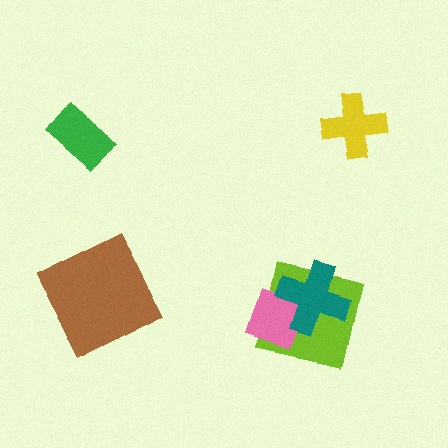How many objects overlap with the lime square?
2 objects overlap with the lime square.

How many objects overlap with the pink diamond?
2 objects overlap with the pink diamond.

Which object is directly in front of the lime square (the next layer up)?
The pink diamond is directly in front of the lime square.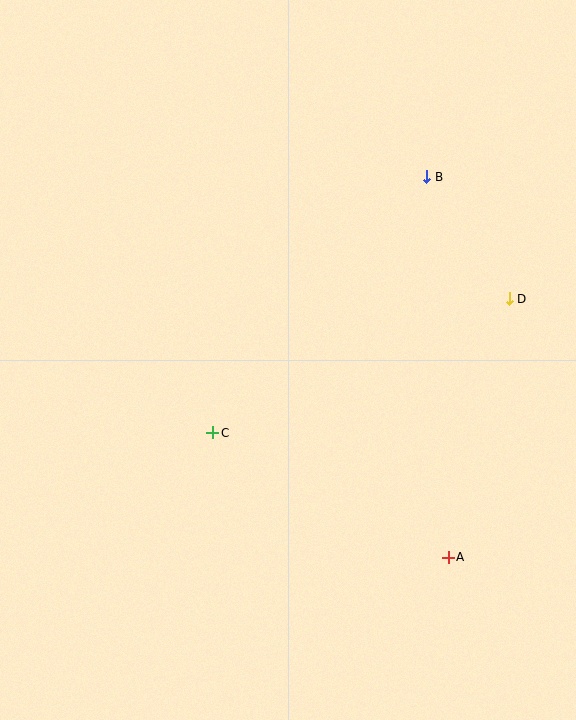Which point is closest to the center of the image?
Point C at (213, 433) is closest to the center.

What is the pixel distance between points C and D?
The distance between C and D is 325 pixels.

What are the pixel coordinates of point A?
Point A is at (448, 557).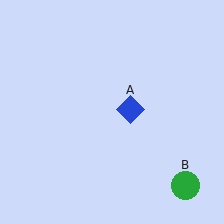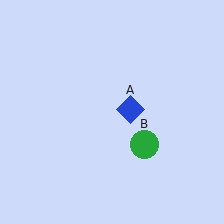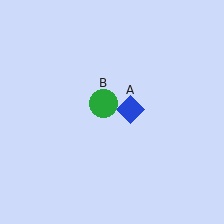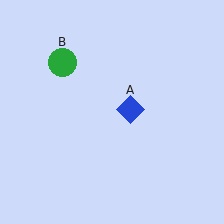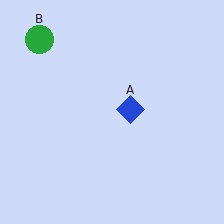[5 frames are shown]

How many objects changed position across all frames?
1 object changed position: green circle (object B).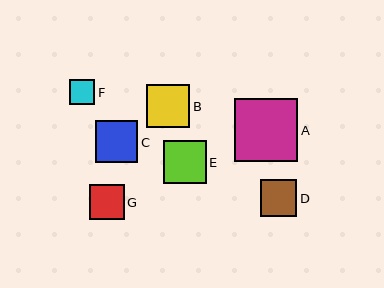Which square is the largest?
Square A is the largest with a size of approximately 63 pixels.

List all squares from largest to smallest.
From largest to smallest: A, B, E, C, D, G, F.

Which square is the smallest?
Square F is the smallest with a size of approximately 25 pixels.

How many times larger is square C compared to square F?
Square C is approximately 1.7 times the size of square F.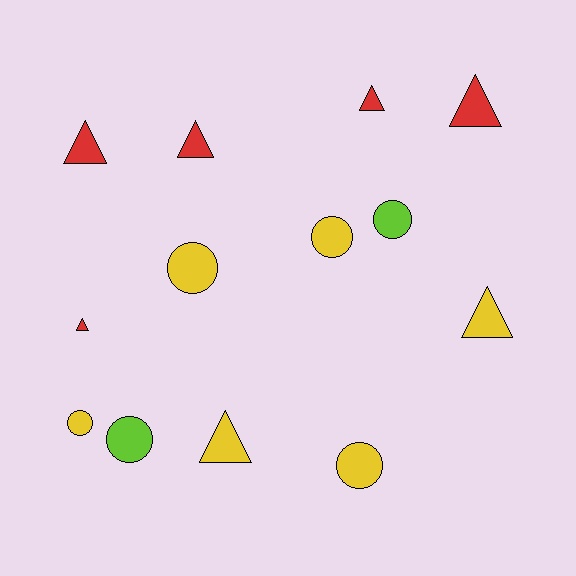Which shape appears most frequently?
Triangle, with 7 objects.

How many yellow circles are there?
There are 4 yellow circles.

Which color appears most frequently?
Yellow, with 6 objects.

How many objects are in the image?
There are 13 objects.